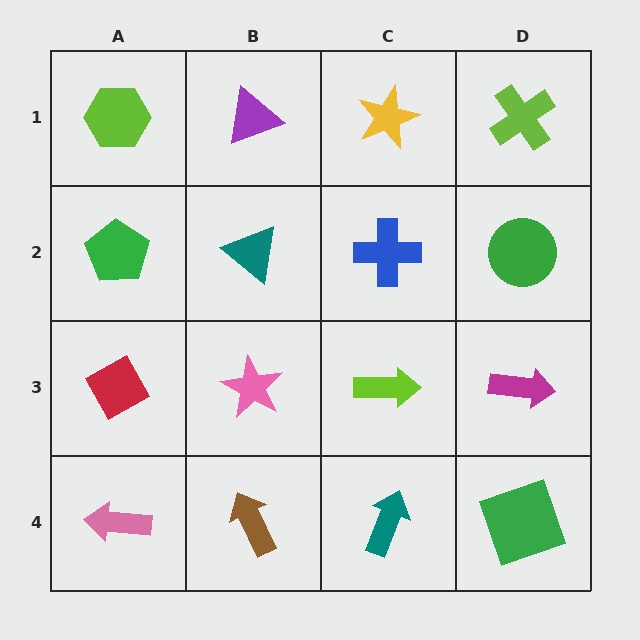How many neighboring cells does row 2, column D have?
3.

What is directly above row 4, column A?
A red diamond.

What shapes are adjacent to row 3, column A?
A green pentagon (row 2, column A), a pink arrow (row 4, column A), a pink star (row 3, column B).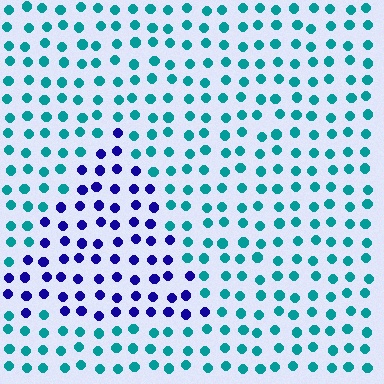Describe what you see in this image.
The image is filled with small teal elements in a uniform arrangement. A triangle-shaped region is visible where the elements are tinted to a slightly different hue, forming a subtle color boundary.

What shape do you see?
I see a triangle.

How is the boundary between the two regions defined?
The boundary is defined purely by a slight shift in hue (about 66 degrees). Spacing, size, and orientation are identical on both sides.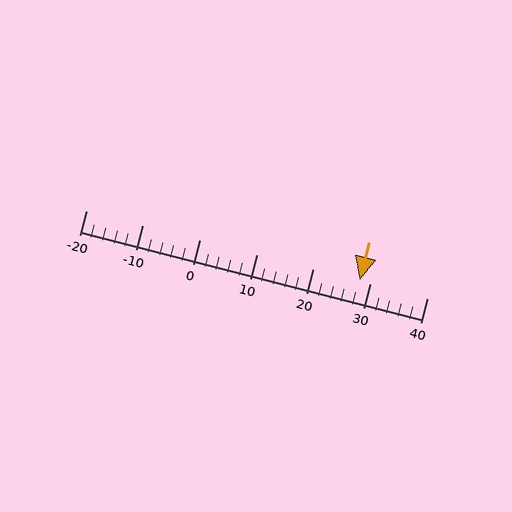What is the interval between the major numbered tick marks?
The major tick marks are spaced 10 units apart.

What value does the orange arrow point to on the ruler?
The orange arrow points to approximately 28.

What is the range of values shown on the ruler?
The ruler shows values from -20 to 40.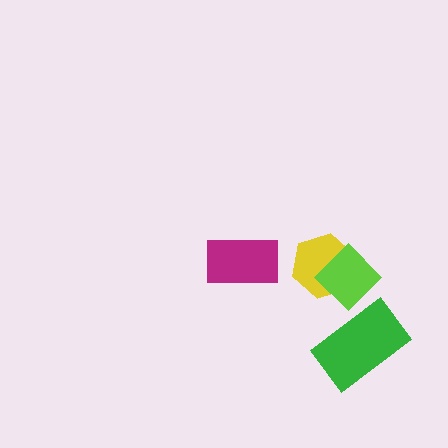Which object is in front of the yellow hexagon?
The lime diamond is in front of the yellow hexagon.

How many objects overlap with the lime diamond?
2 objects overlap with the lime diamond.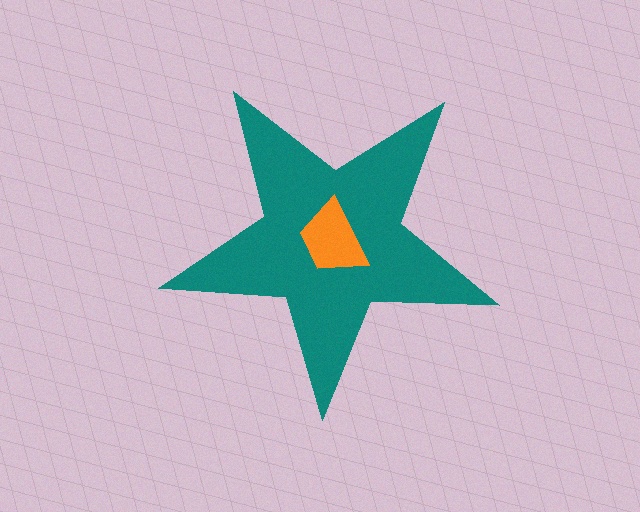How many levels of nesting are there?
2.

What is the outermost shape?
The teal star.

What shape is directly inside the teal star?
The orange trapezoid.